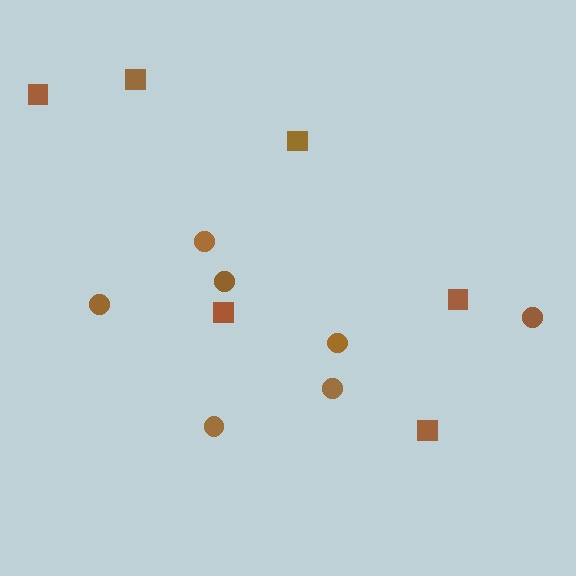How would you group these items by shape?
There are 2 groups: one group of squares (6) and one group of circles (7).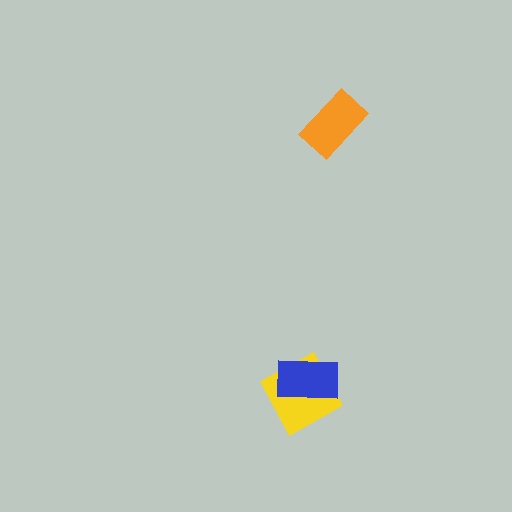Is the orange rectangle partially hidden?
No, no other shape covers it.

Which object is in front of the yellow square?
The blue rectangle is in front of the yellow square.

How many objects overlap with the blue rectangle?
1 object overlaps with the blue rectangle.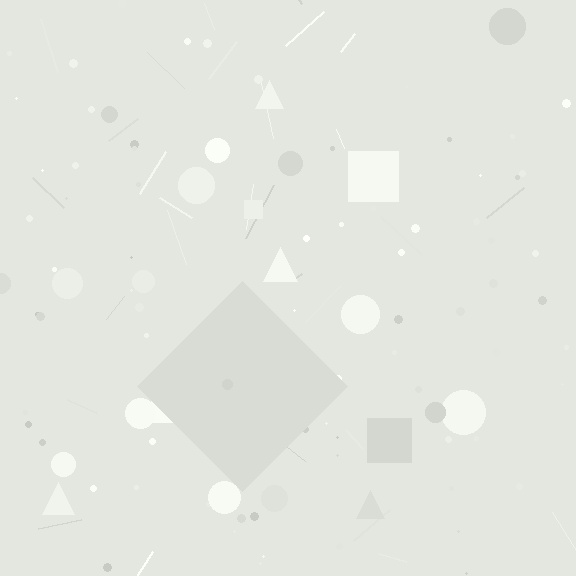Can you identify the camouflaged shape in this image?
The camouflaged shape is a diamond.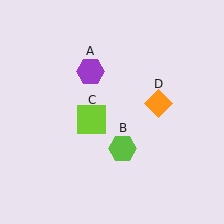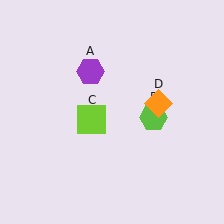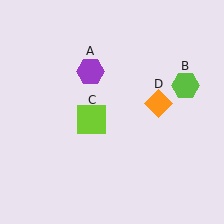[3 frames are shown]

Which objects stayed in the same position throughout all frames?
Purple hexagon (object A) and lime square (object C) and orange diamond (object D) remained stationary.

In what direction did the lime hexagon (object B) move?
The lime hexagon (object B) moved up and to the right.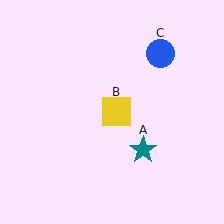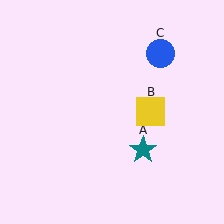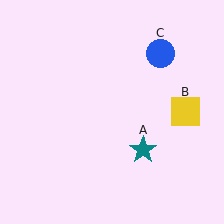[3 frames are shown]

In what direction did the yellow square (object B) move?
The yellow square (object B) moved right.